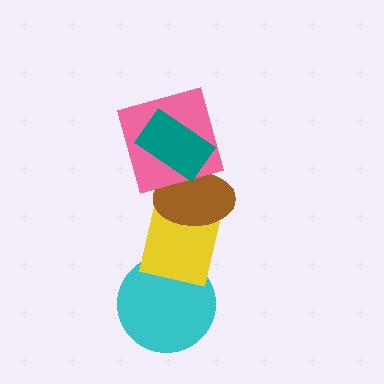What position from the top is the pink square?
The pink square is 2nd from the top.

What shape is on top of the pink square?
The teal rectangle is on top of the pink square.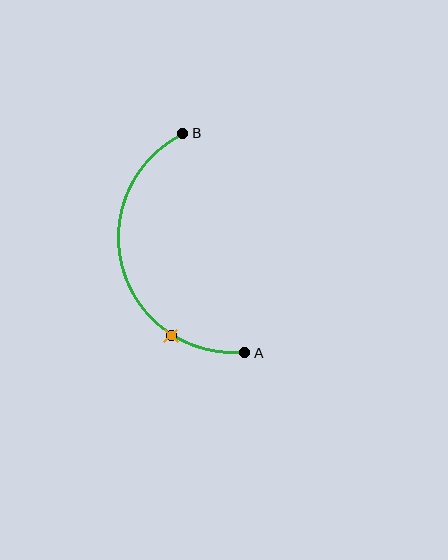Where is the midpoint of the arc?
The arc midpoint is the point on the curve farthest from the straight line joining A and B. It sits to the left of that line.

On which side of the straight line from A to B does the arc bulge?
The arc bulges to the left of the straight line connecting A and B.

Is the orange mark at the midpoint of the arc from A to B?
No. The orange mark lies on the arc but is closer to endpoint A. The arc midpoint would be at the point on the curve equidistant along the arc from both A and B.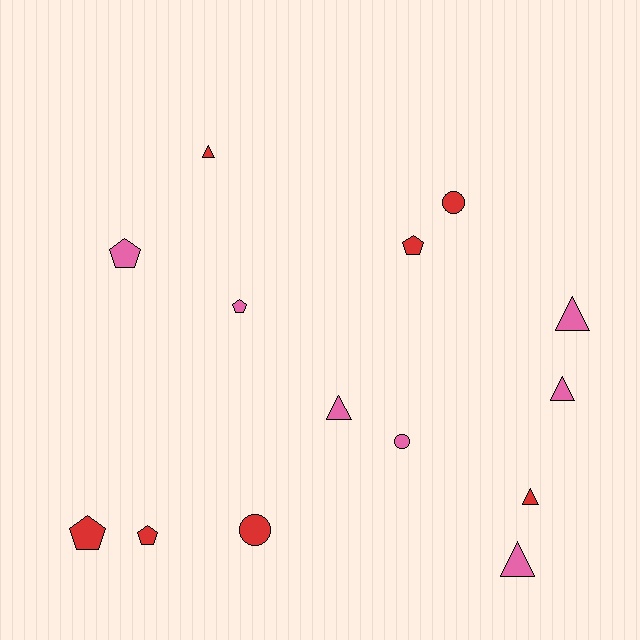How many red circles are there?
There are 2 red circles.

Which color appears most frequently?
Pink, with 7 objects.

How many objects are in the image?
There are 14 objects.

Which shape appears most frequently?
Triangle, with 6 objects.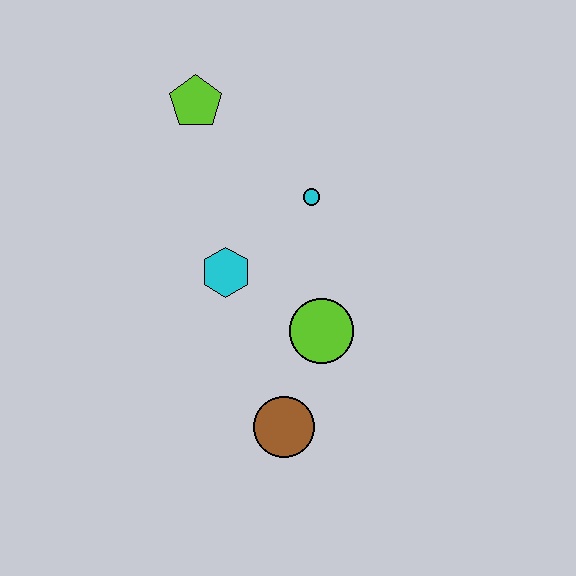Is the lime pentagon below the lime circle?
No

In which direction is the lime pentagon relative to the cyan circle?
The lime pentagon is to the left of the cyan circle.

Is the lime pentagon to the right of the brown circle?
No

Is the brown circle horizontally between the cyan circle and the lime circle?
No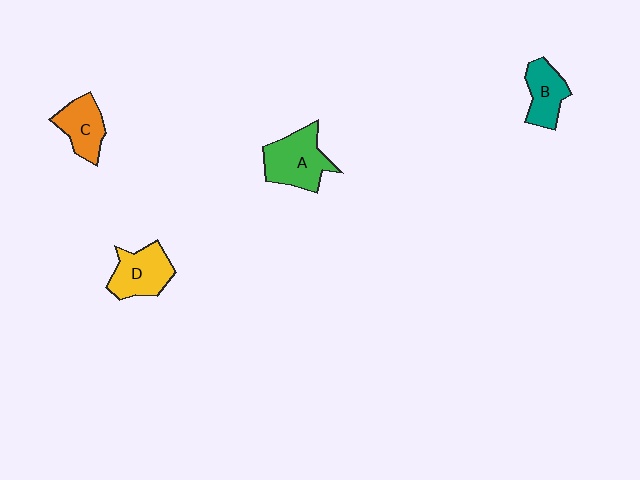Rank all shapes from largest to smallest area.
From largest to smallest: A (green), D (yellow), C (orange), B (teal).